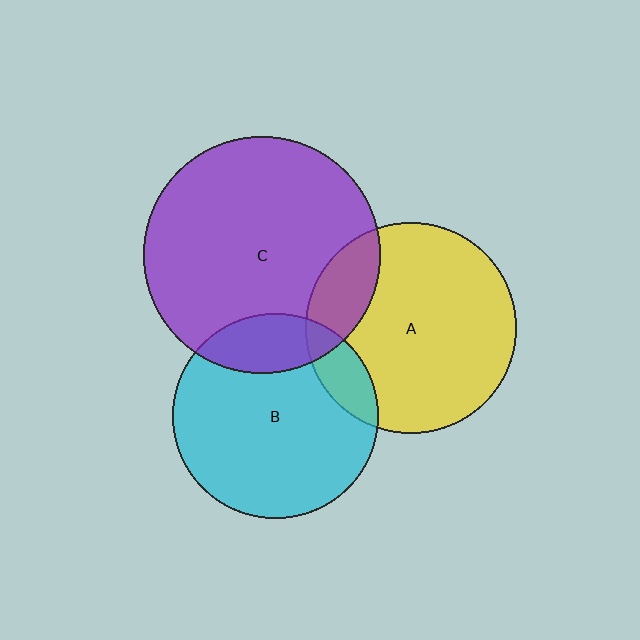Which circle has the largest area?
Circle C (purple).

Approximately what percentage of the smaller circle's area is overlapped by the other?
Approximately 10%.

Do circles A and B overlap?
Yes.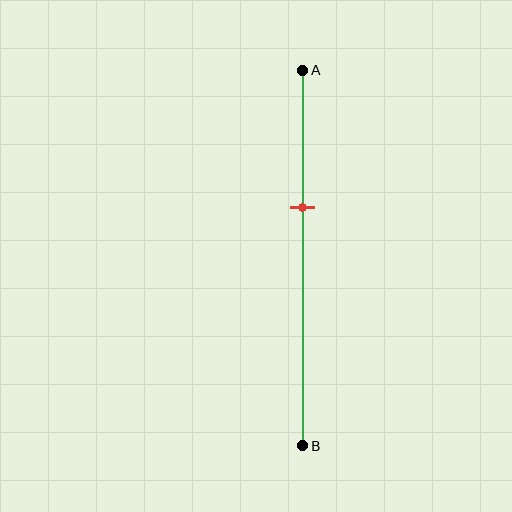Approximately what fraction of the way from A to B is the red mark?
The red mark is approximately 35% of the way from A to B.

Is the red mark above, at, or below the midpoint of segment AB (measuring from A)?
The red mark is above the midpoint of segment AB.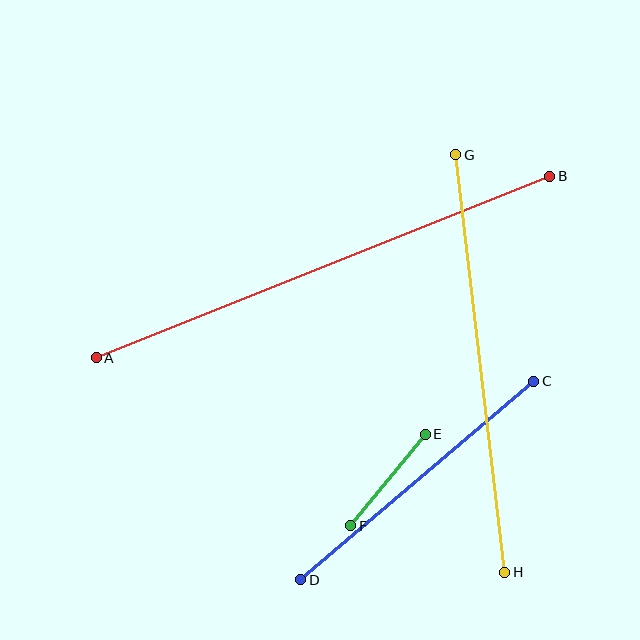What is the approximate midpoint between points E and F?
The midpoint is at approximately (388, 480) pixels.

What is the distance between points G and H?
The distance is approximately 420 pixels.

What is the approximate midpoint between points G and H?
The midpoint is at approximately (480, 364) pixels.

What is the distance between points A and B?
The distance is approximately 489 pixels.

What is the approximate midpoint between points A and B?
The midpoint is at approximately (323, 267) pixels.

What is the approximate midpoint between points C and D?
The midpoint is at approximately (417, 481) pixels.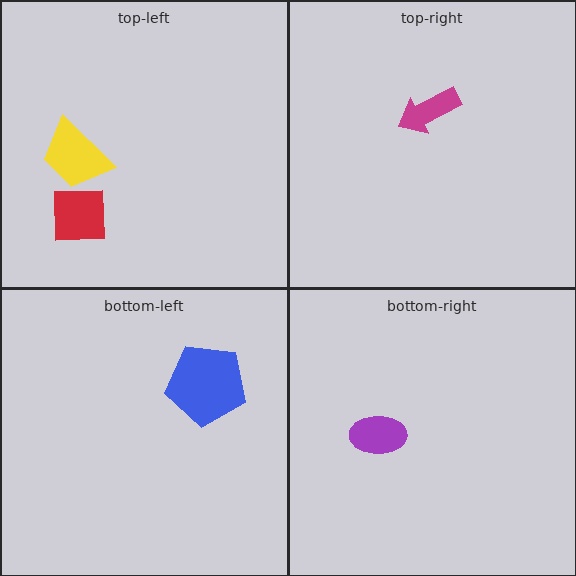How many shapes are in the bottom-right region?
1.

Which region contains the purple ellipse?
The bottom-right region.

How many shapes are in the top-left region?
2.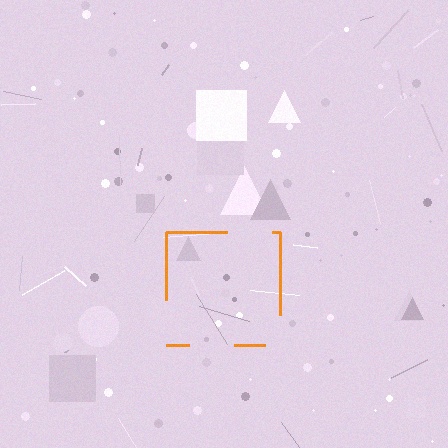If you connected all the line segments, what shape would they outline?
They would outline a square.